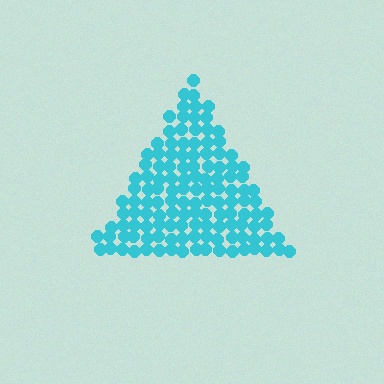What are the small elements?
The small elements are circles.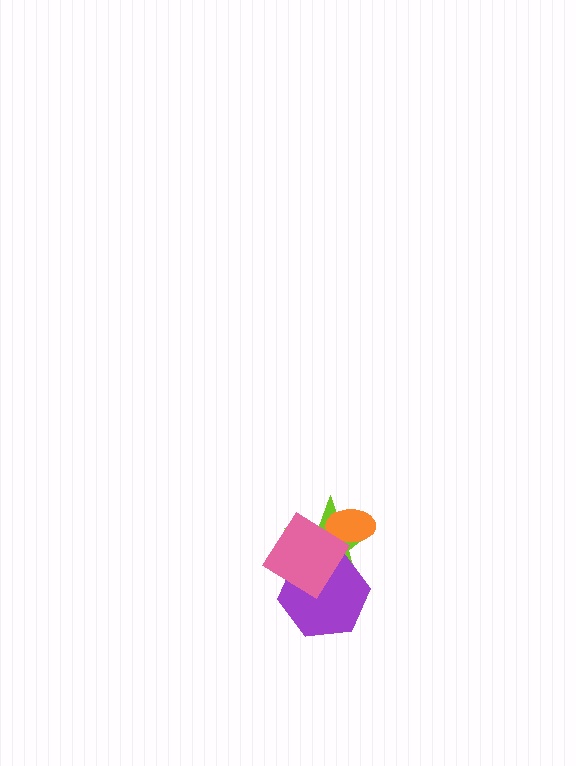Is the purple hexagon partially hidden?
Yes, it is partially covered by another shape.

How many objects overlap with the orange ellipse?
1 object overlaps with the orange ellipse.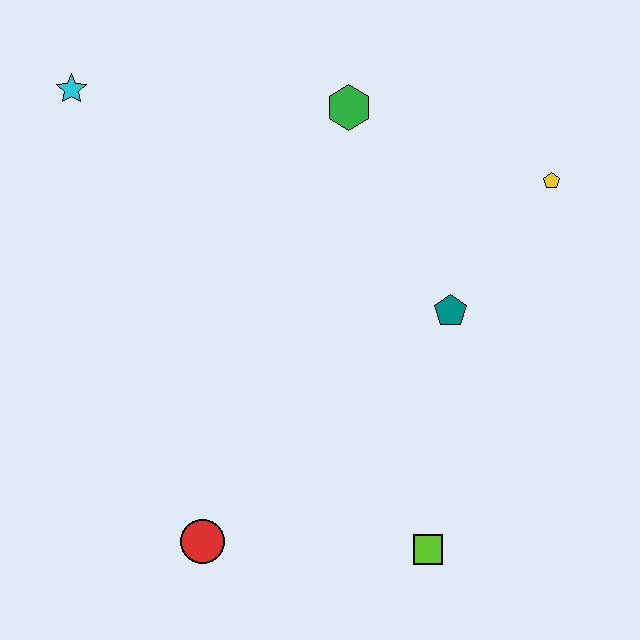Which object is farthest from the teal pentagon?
The cyan star is farthest from the teal pentagon.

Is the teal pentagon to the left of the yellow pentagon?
Yes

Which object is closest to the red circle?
The lime square is closest to the red circle.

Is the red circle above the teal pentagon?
No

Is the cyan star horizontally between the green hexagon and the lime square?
No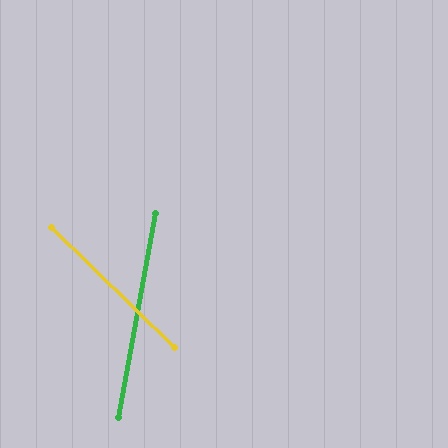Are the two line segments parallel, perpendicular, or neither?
Neither parallel nor perpendicular — they differ by about 56°.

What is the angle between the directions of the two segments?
Approximately 56 degrees.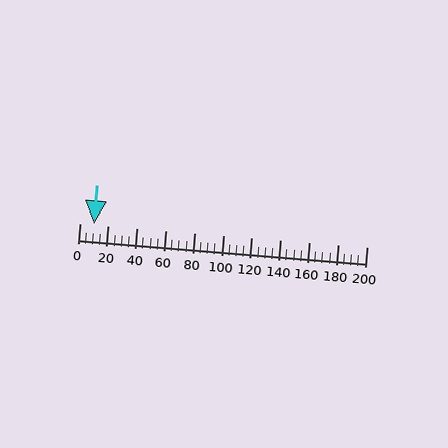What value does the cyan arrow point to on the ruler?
The cyan arrow points to approximately 10.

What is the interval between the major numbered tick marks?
The major tick marks are spaced 20 units apart.